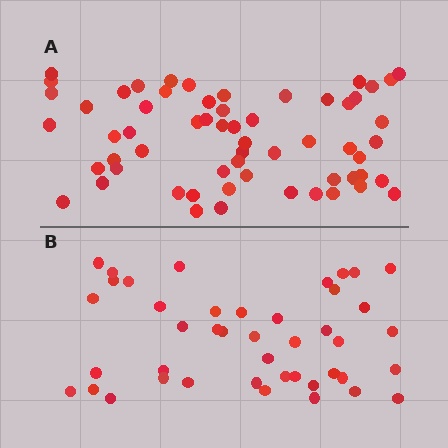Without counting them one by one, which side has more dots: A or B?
Region A (the top region) has more dots.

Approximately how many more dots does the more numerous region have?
Region A has approximately 15 more dots than region B.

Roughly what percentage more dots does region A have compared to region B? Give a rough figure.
About 40% more.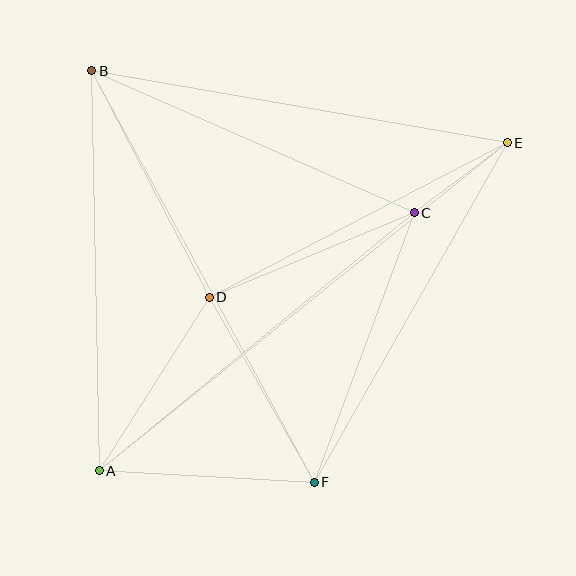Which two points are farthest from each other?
Points A and E are farthest from each other.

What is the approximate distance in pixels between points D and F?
The distance between D and F is approximately 213 pixels.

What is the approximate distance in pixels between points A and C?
The distance between A and C is approximately 407 pixels.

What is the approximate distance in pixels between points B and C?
The distance between B and C is approximately 353 pixels.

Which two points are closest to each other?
Points C and E are closest to each other.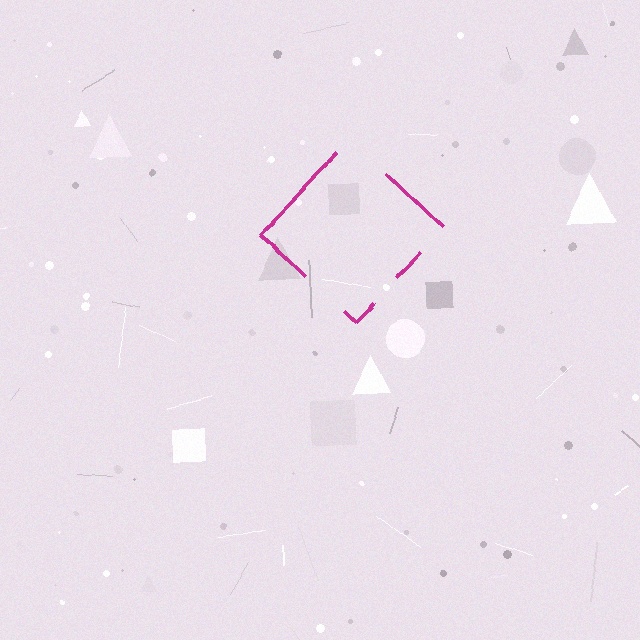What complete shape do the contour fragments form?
The contour fragments form a diamond.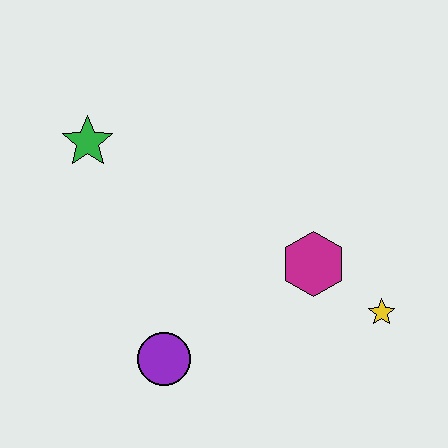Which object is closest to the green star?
The purple circle is closest to the green star.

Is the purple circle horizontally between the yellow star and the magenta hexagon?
No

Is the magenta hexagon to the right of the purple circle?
Yes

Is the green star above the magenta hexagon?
Yes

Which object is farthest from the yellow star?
The green star is farthest from the yellow star.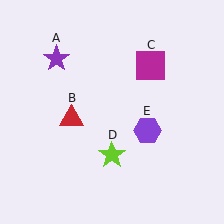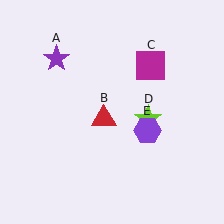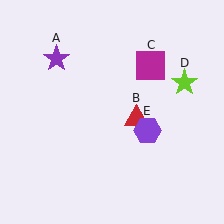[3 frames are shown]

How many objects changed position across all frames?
2 objects changed position: red triangle (object B), lime star (object D).